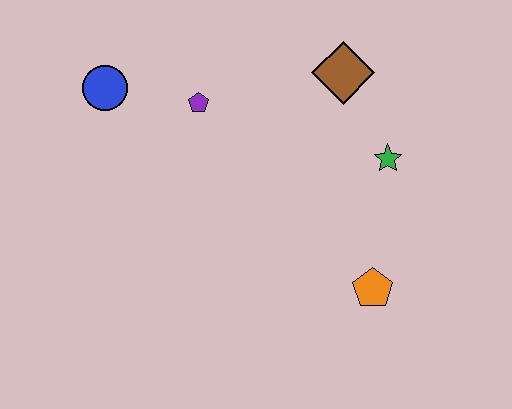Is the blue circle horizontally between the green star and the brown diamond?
No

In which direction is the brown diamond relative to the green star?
The brown diamond is above the green star.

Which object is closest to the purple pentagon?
The blue circle is closest to the purple pentagon.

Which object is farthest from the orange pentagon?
The blue circle is farthest from the orange pentagon.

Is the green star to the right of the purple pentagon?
Yes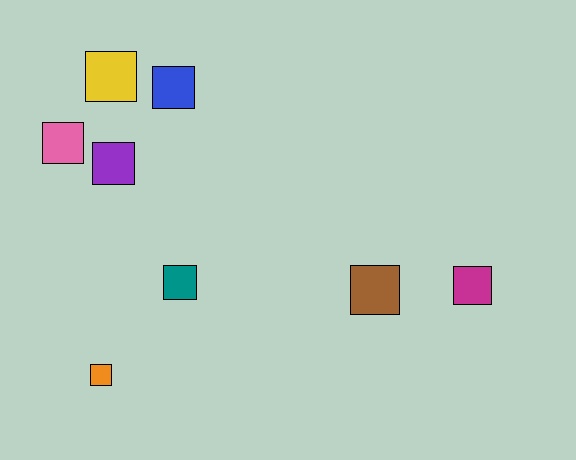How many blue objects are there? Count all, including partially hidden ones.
There is 1 blue object.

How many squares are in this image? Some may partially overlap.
There are 8 squares.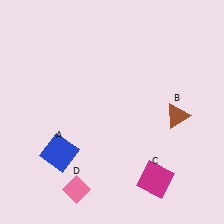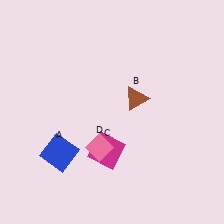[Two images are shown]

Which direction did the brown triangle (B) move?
The brown triangle (B) moved left.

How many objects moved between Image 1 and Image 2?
3 objects moved between the two images.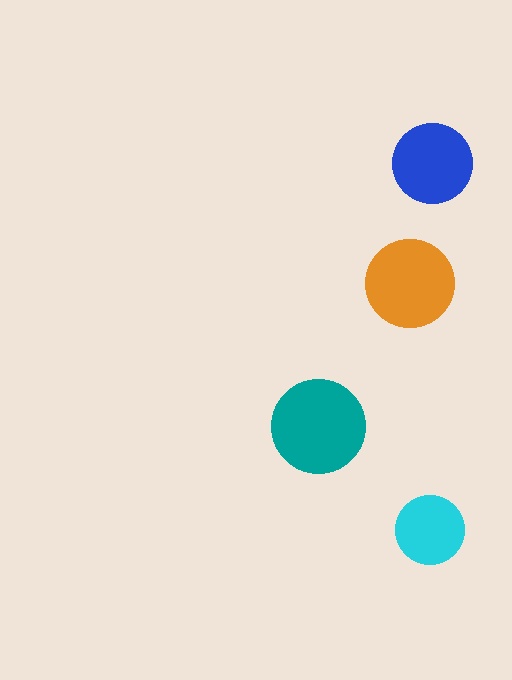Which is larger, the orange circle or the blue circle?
The orange one.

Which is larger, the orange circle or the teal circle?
The teal one.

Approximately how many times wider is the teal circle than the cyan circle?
About 1.5 times wider.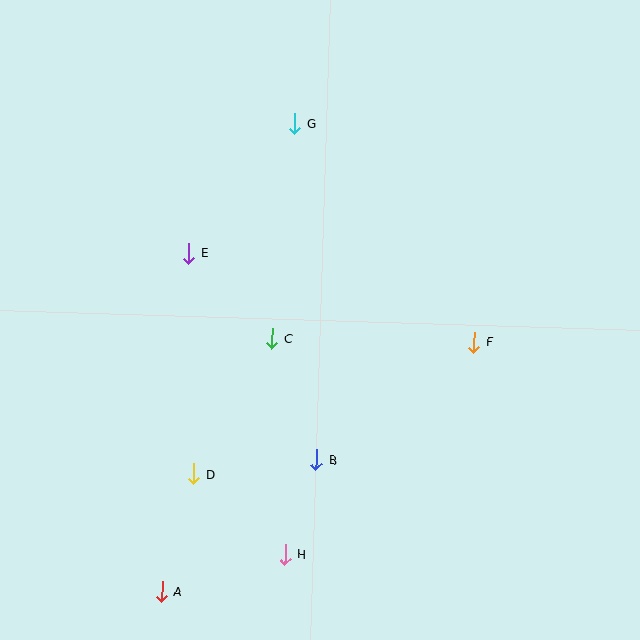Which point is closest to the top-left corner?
Point E is closest to the top-left corner.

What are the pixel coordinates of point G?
Point G is at (295, 123).